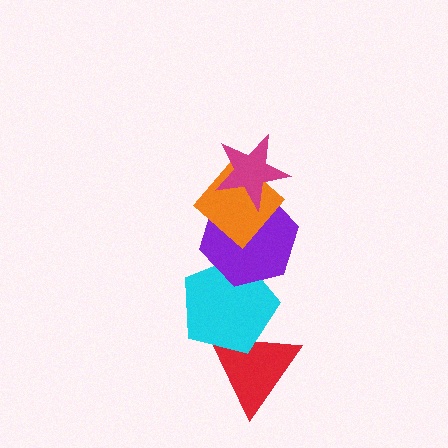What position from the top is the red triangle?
The red triangle is 5th from the top.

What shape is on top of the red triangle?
The cyan pentagon is on top of the red triangle.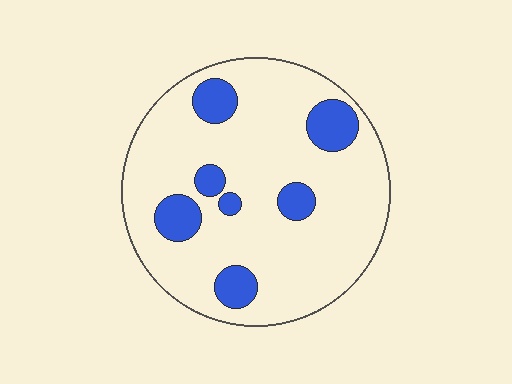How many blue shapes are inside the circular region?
7.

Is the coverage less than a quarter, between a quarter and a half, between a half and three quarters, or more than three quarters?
Less than a quarter.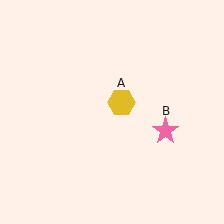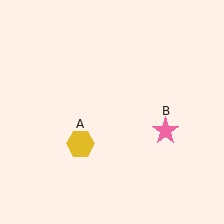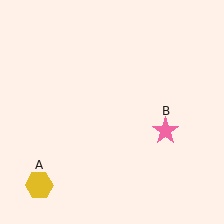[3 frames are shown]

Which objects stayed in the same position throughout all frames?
Pink star (object B) remained stationary.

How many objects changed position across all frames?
1 object changed position: yellow hexagon (object A).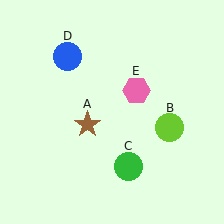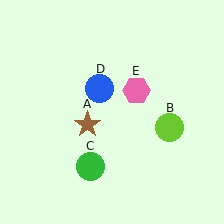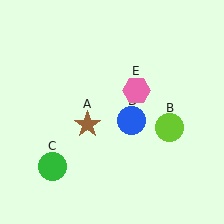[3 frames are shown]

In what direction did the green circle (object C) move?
The green circle (object C) moved left.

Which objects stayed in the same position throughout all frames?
Brown star (object A) and lime circle (object B) and pink hexagon (object E) remained stationary.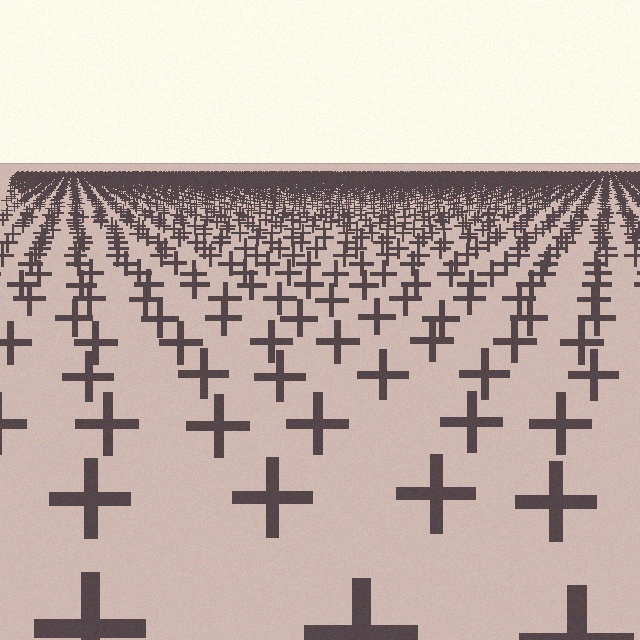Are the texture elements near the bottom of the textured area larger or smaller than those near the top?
Larger. Near the bottom, elements are closer to the viewer and appear at a bigger on-screen size.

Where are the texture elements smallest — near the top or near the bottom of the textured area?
Near the top.